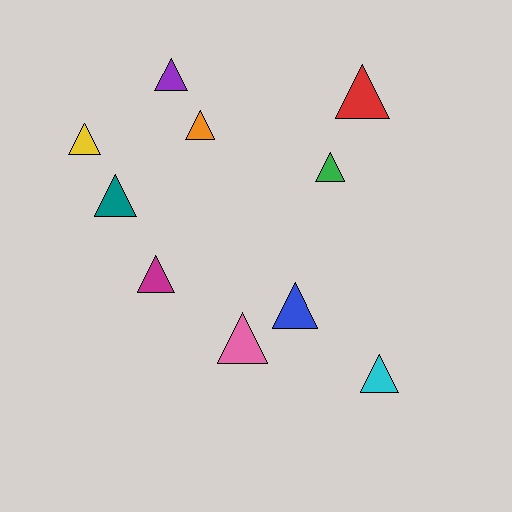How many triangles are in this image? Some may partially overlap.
There are 10 triangles.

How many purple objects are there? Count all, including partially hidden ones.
There is 1 purple object.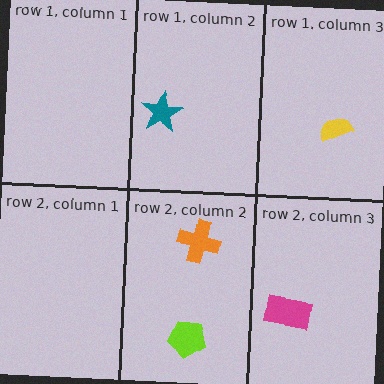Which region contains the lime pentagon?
The row 2, column 2 region.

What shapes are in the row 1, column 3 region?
The yellow semicircle.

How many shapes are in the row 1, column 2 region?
1.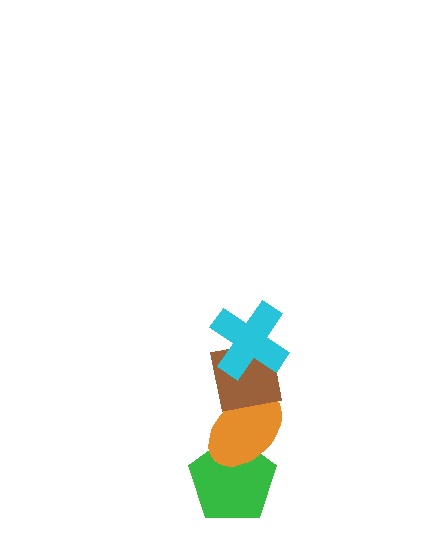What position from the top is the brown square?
The brown square is 2nd from the top.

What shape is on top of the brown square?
The cyan cross is on top of the brown square.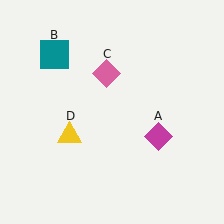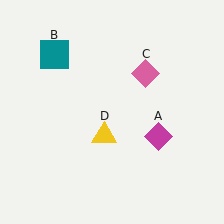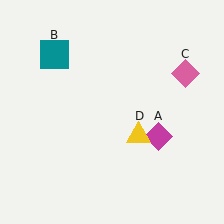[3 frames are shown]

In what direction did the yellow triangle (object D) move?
The yellow triangle (object D) moved right.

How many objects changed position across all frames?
2 objects changed position: pink diamond (object C), yellow triangle (object D).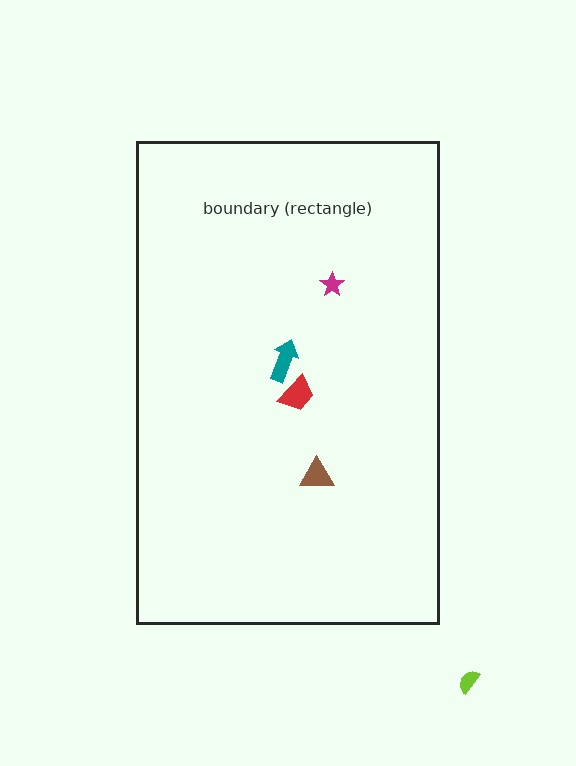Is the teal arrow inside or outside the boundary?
Inside.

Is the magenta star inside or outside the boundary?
Inside.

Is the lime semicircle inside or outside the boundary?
Outside.